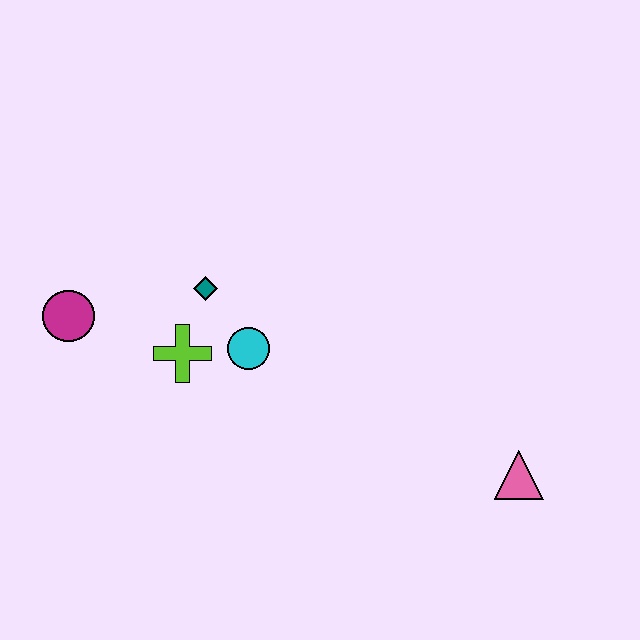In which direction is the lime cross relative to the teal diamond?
The lime cross is below the teal diamond.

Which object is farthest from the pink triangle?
The magenta circle is farthest from the pink triangle.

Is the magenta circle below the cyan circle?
No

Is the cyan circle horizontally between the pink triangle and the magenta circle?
Yes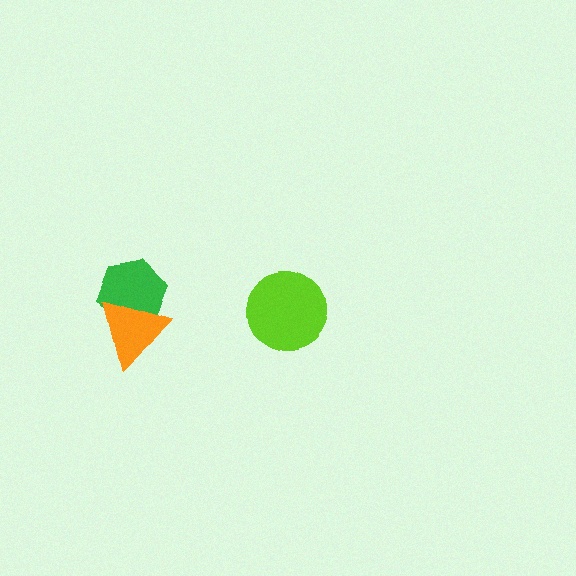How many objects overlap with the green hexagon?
1 object overlaps with the green hexagon.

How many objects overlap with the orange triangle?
1 object overlaps with the orange triangle.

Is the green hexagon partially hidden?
Yes, it is partially covered by another shape.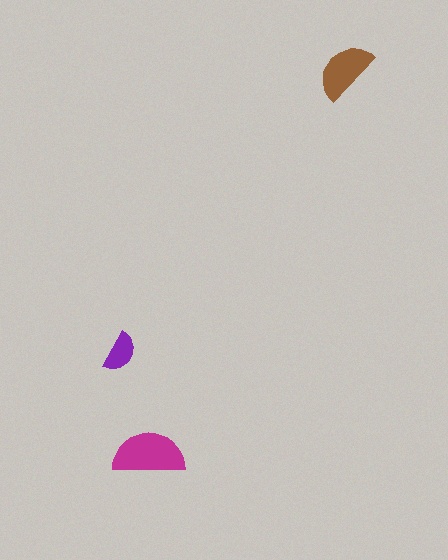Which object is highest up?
The brown semicircle is topmost.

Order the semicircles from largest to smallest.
the magenta one, the brown one, the purple one.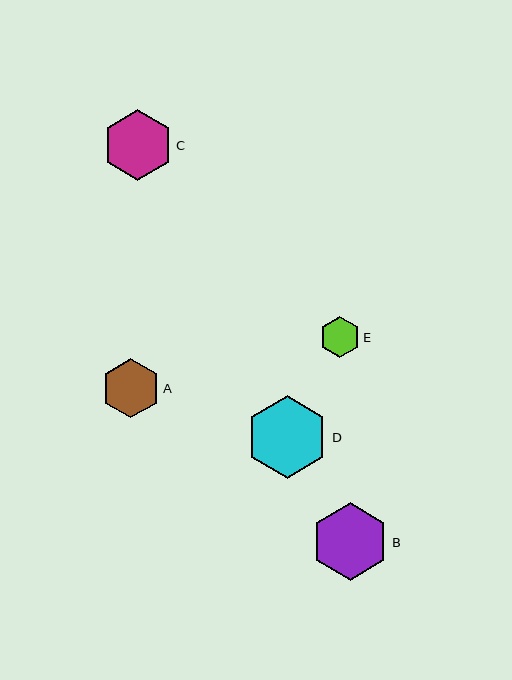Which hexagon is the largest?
Hexagon D is the largest with a size of approximately 83 pixels.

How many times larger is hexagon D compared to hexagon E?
Hexagon D is approximately 2.0 times the size of hexagon E.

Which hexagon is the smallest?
Hexagon E is the smallest with a size of approximately 41 pixels.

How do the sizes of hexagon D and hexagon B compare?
Hexagon D and hexagon B are approximately the same size.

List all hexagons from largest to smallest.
From largest to smallest: D, B, C, A, E.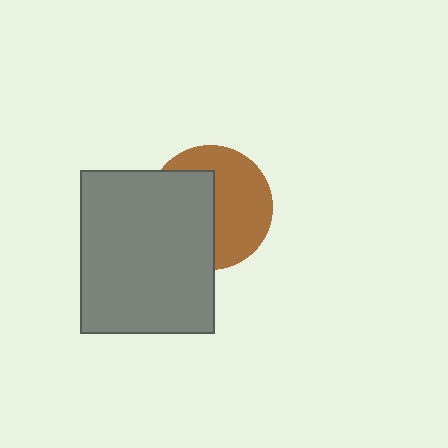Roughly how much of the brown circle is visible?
About half of it is visible (roughly 53%).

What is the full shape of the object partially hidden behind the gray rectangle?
The partially hidden object is a brown circle.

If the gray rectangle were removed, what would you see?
You would see the complete brown circle.